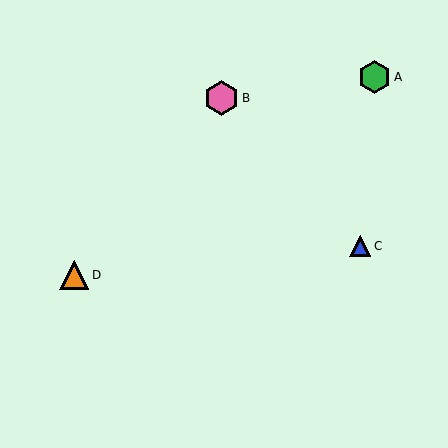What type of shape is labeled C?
Shape C is a blue triangle.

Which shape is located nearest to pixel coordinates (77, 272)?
The orange triangle (labeled D) at (74, 275) is nearest to that location.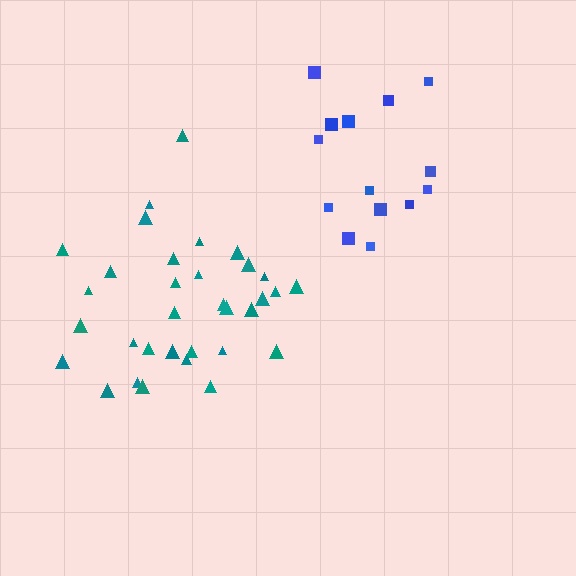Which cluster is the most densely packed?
Teal.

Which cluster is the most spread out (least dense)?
Blue.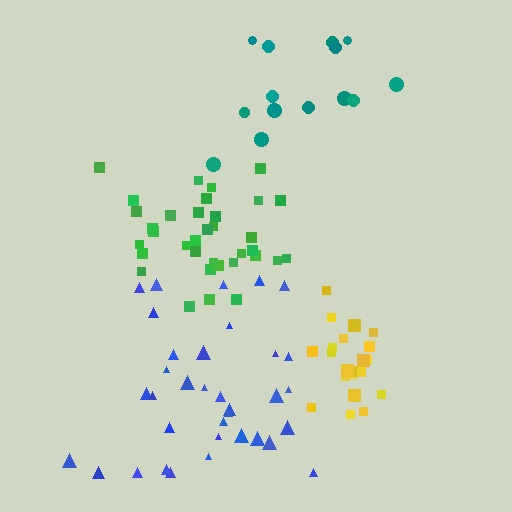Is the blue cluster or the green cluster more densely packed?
Green.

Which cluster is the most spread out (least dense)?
Teal.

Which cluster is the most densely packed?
Yellow.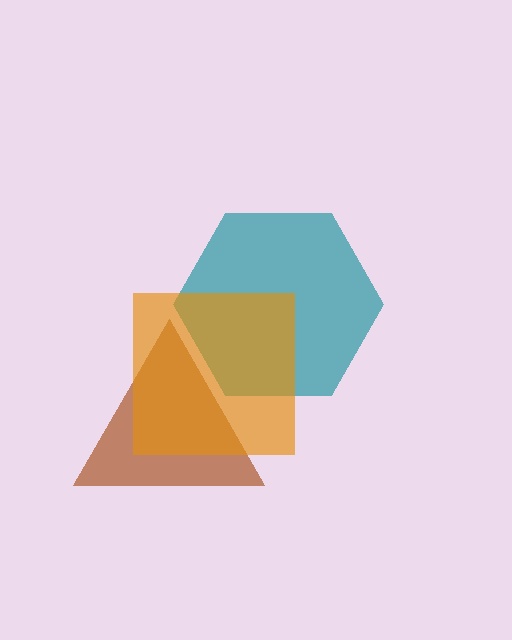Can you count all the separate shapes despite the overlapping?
Yes, there are 3 separate shapes.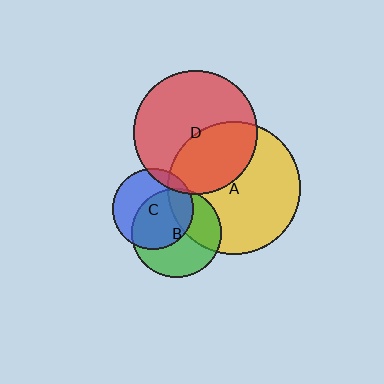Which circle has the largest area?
Circle A (yellow).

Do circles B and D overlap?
Yes.